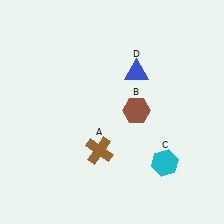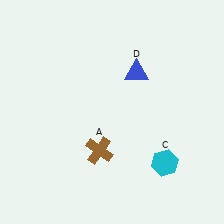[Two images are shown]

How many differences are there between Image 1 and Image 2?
There is 1 difference between the two images.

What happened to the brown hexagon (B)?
The brown hexagon (B) was removed in Image 2. It was in the top-right area of Image 1.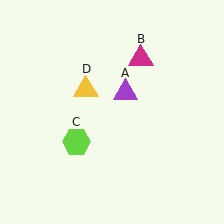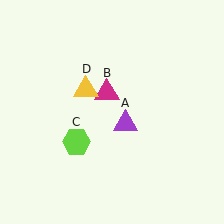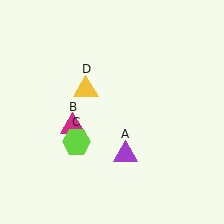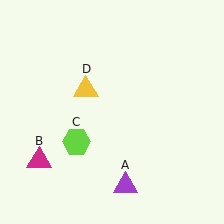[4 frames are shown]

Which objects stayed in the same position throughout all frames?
Lime hexagon (object C) and yellow triangle (object D) remained stationary.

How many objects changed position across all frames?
2 objects changed position: purple triangle (object A), magenta triangle (object B).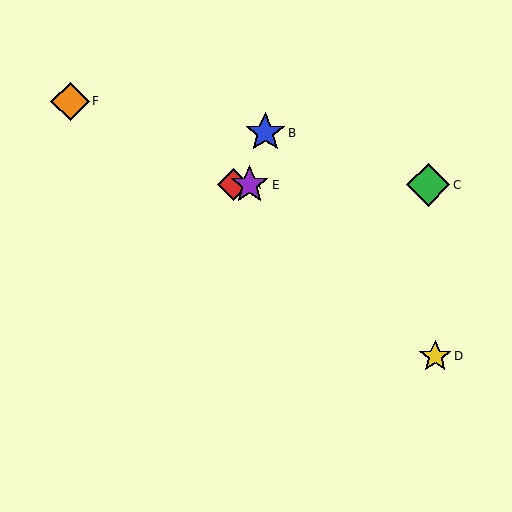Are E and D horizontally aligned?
No, E is at y≈185 and D is at y≈356.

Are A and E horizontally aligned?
Yes, both are at y≈185.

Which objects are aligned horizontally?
Objects A, C, E are aligned horizontally.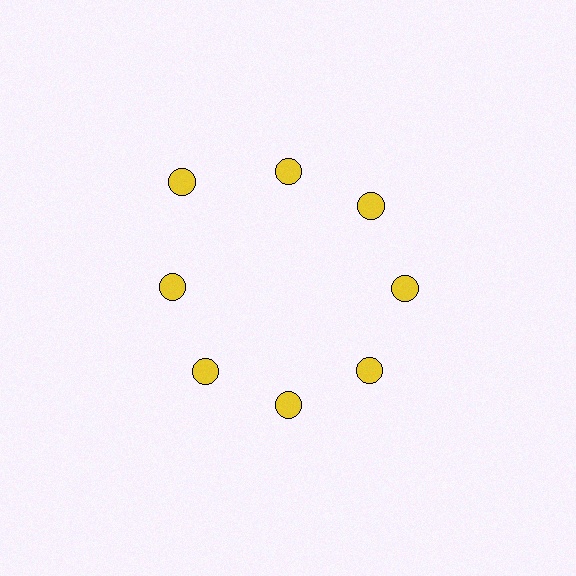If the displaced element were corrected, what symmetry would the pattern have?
It would have 8-fold rotational symmetry — the pattern would map onto itself every 45 degrees.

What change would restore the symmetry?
The symmetry would be restored by moving it inward, back onto the ring so that all 8 circles sit at equal angles and equal distance from the center.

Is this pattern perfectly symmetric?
No. The 8 yellow circles are arranged in a ring, but one element near the 10 o'clock position is pushed outward from the center, breaking the 8-fold rotational symmetry.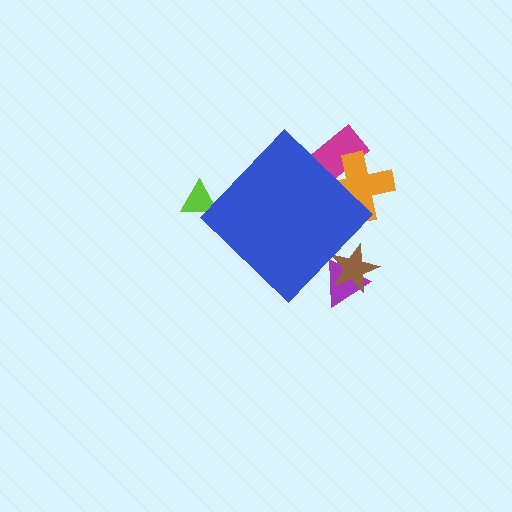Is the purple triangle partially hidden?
Yes, the purple triangle is partially hidden behind the blue diamond.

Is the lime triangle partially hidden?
Yes, the lime triangle is partially hidden behind the blue diamond.